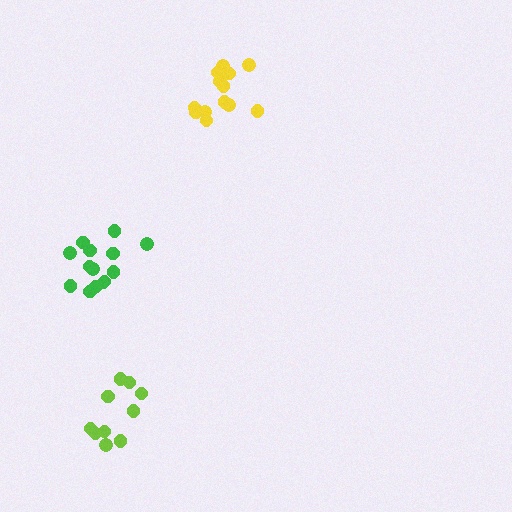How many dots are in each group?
Group 1: 10 dots, Group 2: 13 dots, Group 3: 14 dots (37 total).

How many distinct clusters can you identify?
There are 3 distinct clusters.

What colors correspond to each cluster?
The clusters are colored: lime, yellow, green.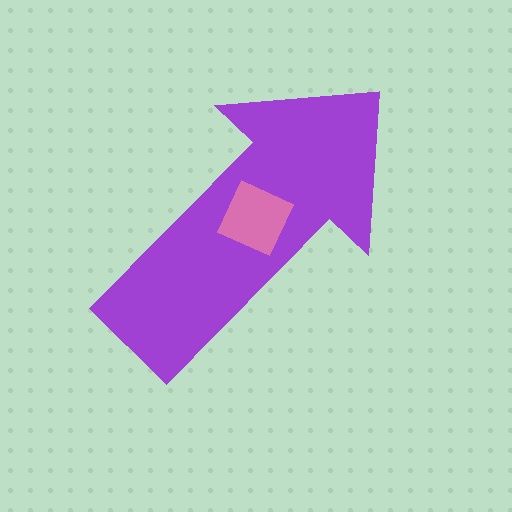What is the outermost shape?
The purple arrow.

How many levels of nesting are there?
2.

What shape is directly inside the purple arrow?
The pink diamond.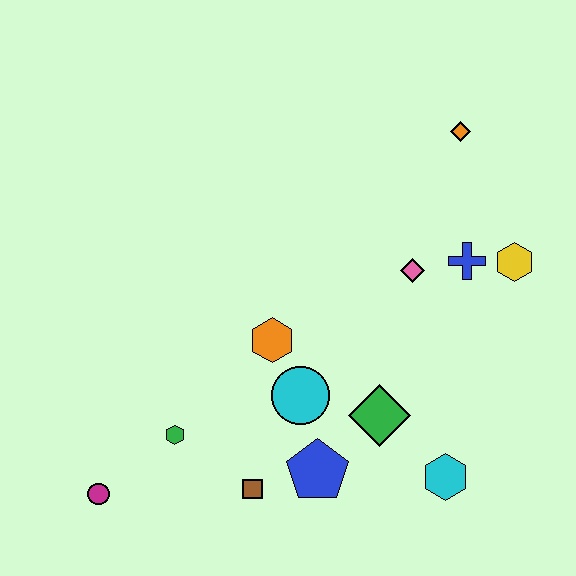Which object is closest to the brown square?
The blue pentagon is closest to the brown square.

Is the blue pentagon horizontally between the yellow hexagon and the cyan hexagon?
No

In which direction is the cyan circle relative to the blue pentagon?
The cyan circle is above the blue pentagon.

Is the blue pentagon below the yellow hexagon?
Yes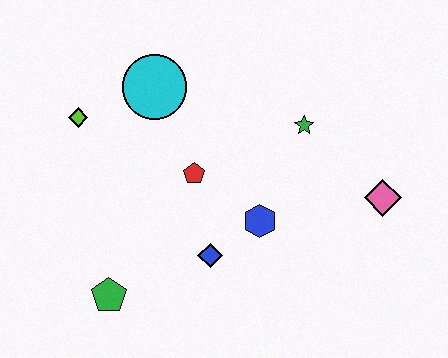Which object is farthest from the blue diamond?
The lime diamond is farthest from the blue diamond.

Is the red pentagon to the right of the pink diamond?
No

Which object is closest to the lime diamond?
The cyan circle is closest to the lime diamond.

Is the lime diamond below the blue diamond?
No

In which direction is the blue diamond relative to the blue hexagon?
The blue diamond is to the left of the blue hexagon.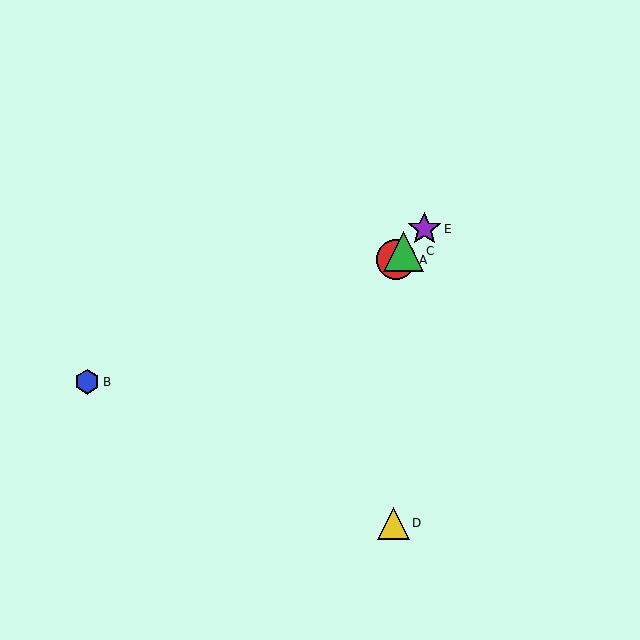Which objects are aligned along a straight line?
Objects A, C, E are aligned along a straight line.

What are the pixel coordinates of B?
Object B is at (87, 382).